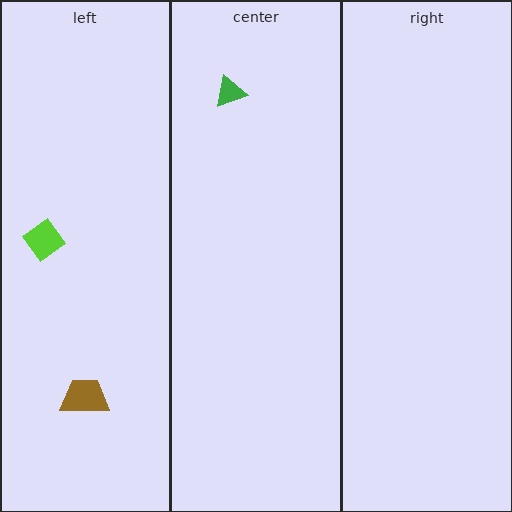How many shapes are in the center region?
1.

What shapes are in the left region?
The lime diamond, the brown trapezoid.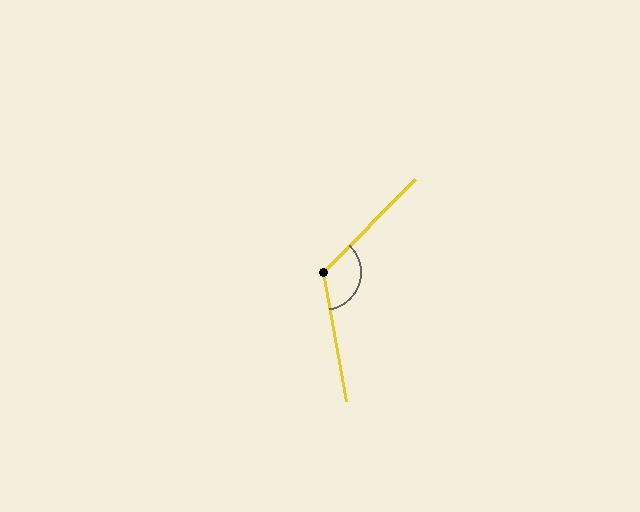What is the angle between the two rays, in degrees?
Approximately 125 degrees.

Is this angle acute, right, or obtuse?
It is obtuse.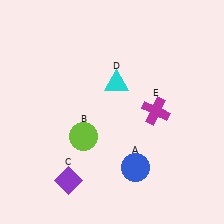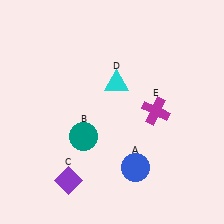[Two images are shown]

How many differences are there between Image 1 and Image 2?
There is 1 difference between the two images.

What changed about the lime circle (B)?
In Image 1, B is lime. In Image 2, it changed to teal.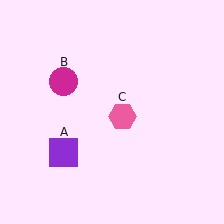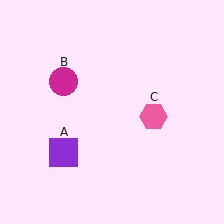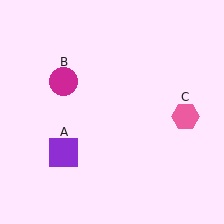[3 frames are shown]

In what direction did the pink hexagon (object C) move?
The pink hexagon (object C) moved right.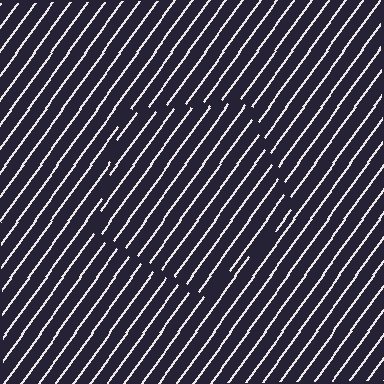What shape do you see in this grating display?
An illusory pentagon. The interior of the shape contains the same grating, shifted by half a period — the contour is defined by the phase discontinuity where line-ends from the inner and outer gratings abut.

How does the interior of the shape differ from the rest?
The interior of the shape contains the same grating, shifted by half a period — the contour is defined by the phase discontinuity where line-ends from the inner and outer gratings abut.